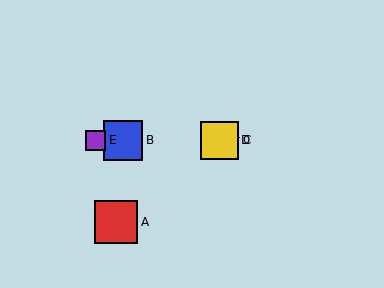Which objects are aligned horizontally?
Objects B, C, D, E are aligned horizontally.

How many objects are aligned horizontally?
4 objects (B, C, D, E) are aligned horizontally.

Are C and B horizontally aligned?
Yes, both are at y≈140.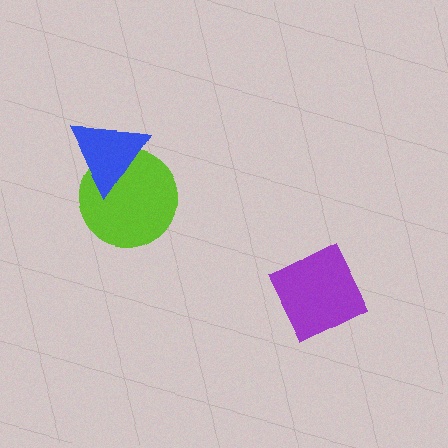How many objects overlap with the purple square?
0 objects overlap with the purple square.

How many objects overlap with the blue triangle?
1 object overlaps with the blue triangle.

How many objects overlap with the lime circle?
1 object overlaps with the lime circle.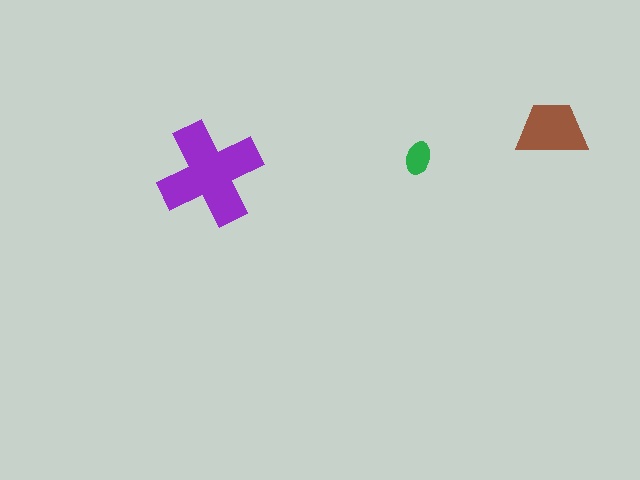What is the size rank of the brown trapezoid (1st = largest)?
2nd.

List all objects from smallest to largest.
The green ellipse, the brown trapezoid, the purple cross.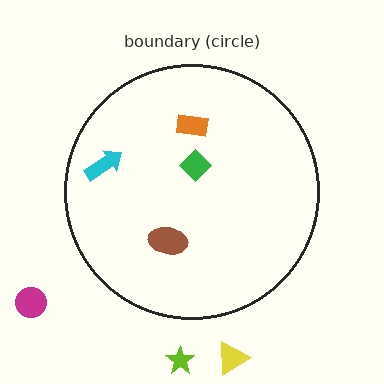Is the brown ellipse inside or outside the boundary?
Inside.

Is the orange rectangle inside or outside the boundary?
Inside.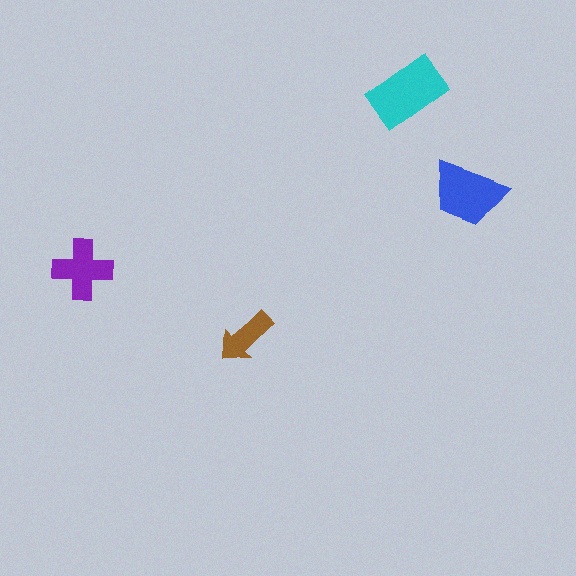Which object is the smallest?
The brown arrow.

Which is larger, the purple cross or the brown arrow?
The purple cross.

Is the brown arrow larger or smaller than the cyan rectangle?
Smaller.